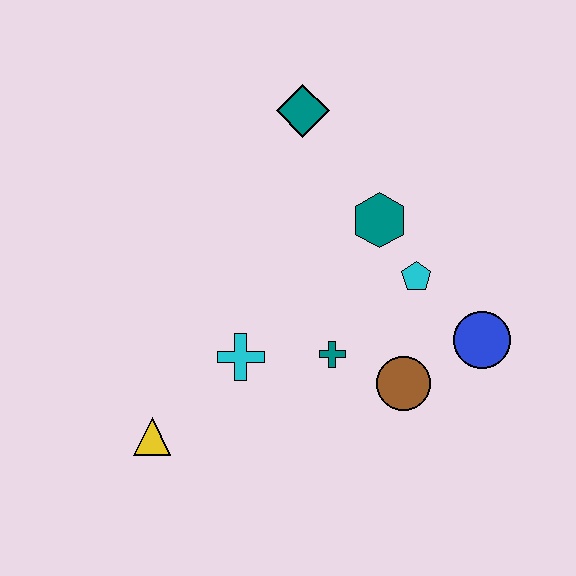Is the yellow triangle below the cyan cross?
Yes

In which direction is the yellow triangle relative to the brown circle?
The yellow triangle is to the left of the brown circle.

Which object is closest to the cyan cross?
The teal cross is closest to the cyan cross.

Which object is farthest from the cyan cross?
The teal diamond is farthest from the cyan cross.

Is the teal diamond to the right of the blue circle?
No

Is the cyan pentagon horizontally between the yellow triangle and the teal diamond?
No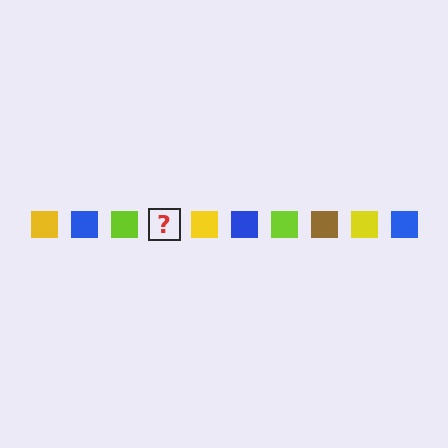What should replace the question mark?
The question mark should be replaced with a brown square.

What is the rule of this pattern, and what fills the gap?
The rule is that the pattern cycles through yellow, blue, lime, brown squares. The gap should be filled with a brown square.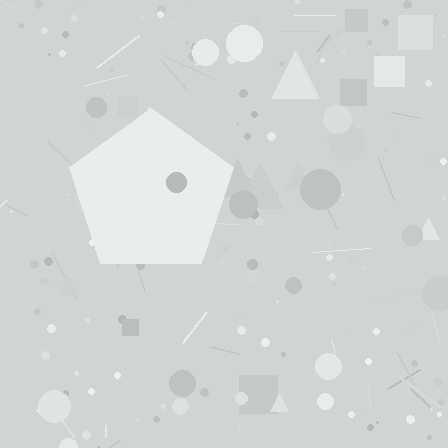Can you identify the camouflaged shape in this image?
The camouflaged shape is a pentagon.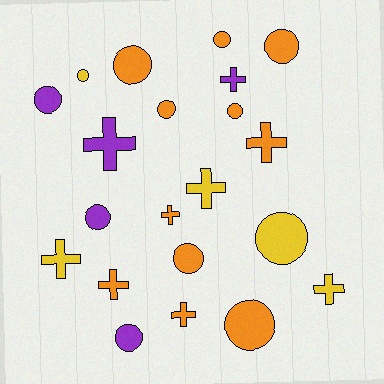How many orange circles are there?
There are 7 orange circles.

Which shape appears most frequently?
Circle, with 12 objects.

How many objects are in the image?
There are 21 objects.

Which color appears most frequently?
Orange, with 11 objects.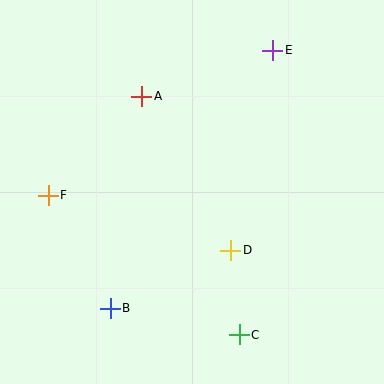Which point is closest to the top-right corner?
Point E is closest to the top-right corner.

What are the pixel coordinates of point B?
Point B is at (110, 308).